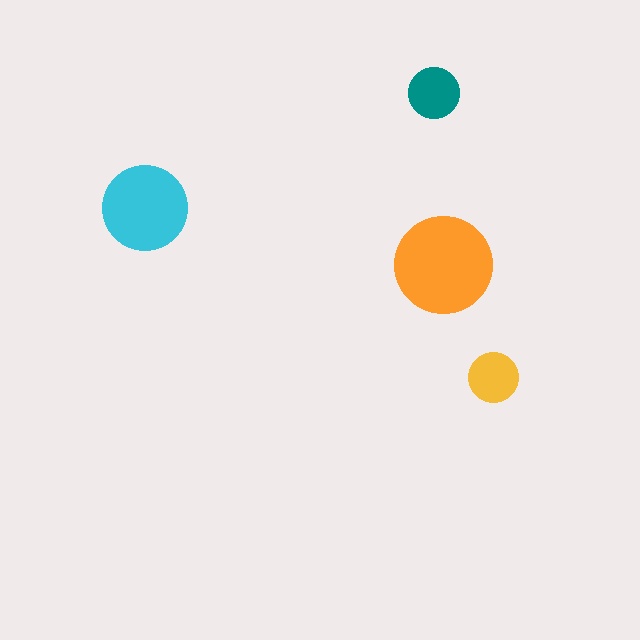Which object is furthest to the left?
The cyan circle is leftmost.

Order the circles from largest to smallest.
the orange one, the cyan one, the teal one, the yellow one.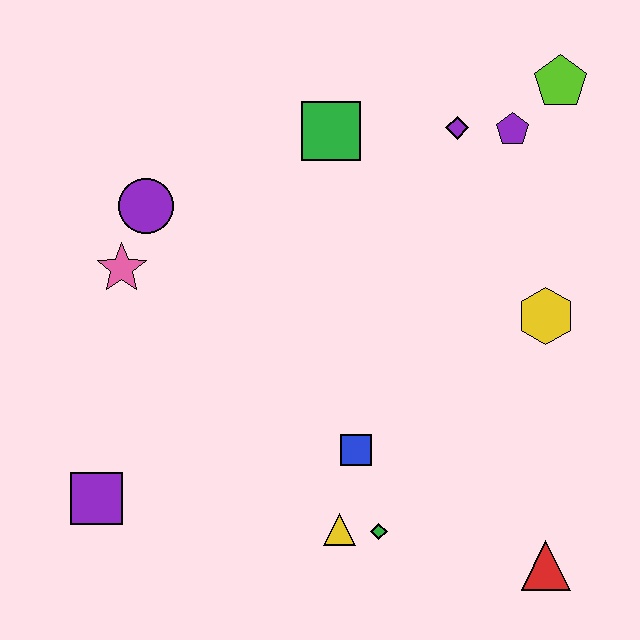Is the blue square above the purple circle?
No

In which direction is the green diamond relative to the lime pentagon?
The green diamond is below the lime pentagon.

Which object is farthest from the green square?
The red triangle is farthest from the green square.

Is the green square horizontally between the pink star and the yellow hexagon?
Yes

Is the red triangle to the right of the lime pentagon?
No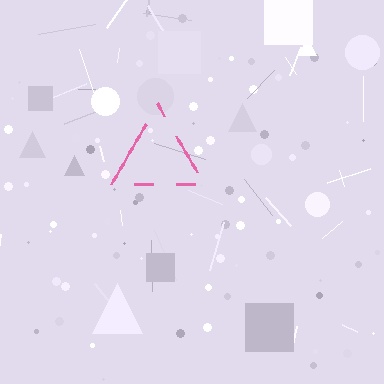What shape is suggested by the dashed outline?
The dashed outline suggests a triangle.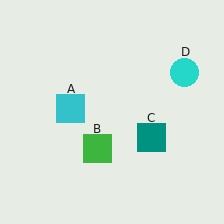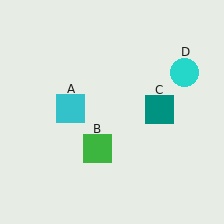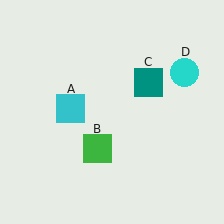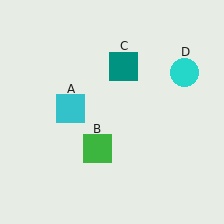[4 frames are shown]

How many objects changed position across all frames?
1 object changed position: teal square (object C).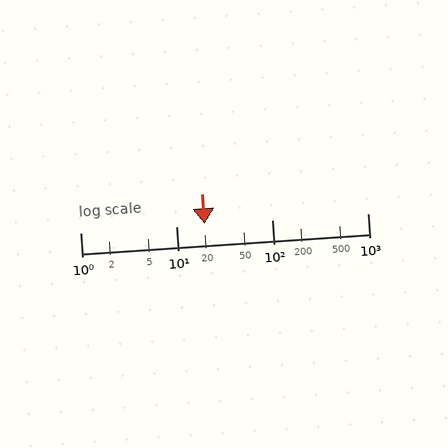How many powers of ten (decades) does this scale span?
The scale spans 3 decades, from 1 to 1000.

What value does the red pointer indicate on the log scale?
The pointer indicates approximately 20.